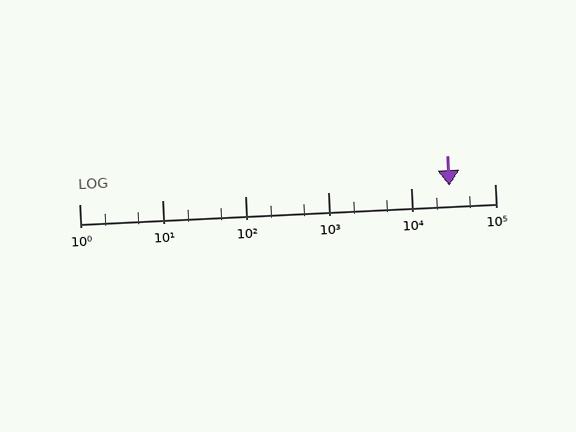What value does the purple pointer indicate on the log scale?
The pointer indicates approximately 28000.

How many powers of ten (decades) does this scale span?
The scale spans 5 decades, from 1 to 100000.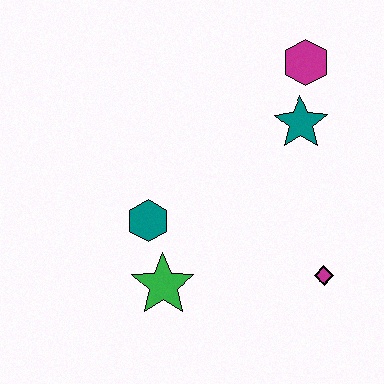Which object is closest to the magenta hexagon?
The teal star is closest to the magenta hexagon.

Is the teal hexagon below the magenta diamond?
No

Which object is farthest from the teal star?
The green star is farthest from the teal star.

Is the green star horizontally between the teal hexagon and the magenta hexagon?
Yes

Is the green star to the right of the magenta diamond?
No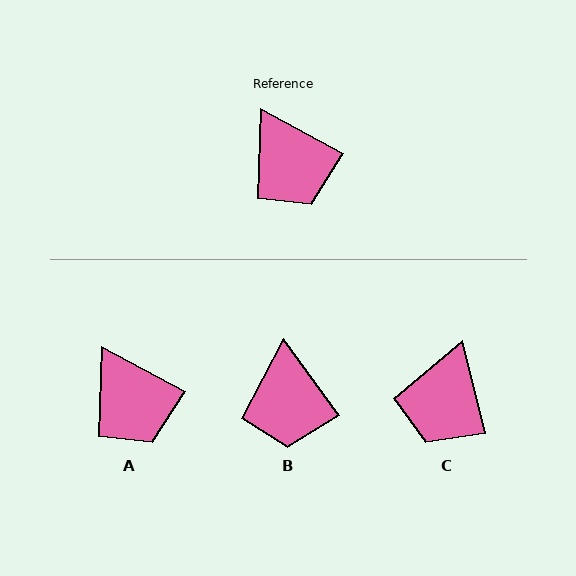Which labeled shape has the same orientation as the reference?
A.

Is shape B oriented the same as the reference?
No, it is off by about 26 degrees.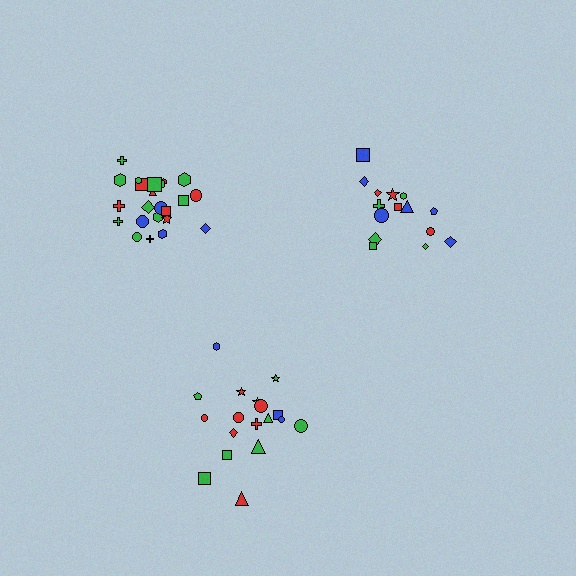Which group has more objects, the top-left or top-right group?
The top-left group.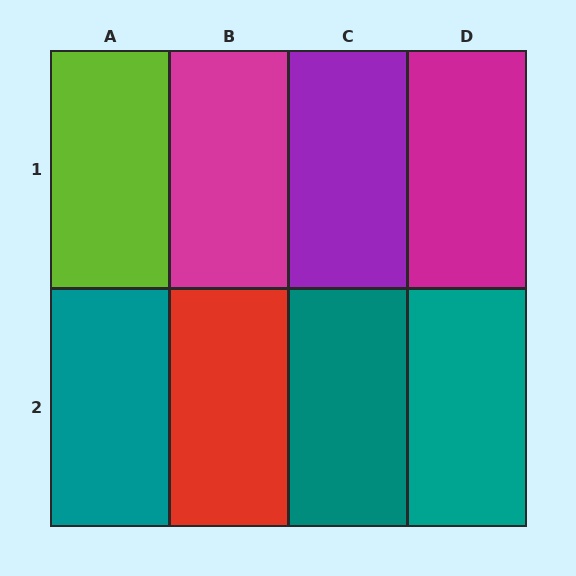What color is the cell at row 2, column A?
Teal.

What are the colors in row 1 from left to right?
Lime, magenta, purple, magenta.